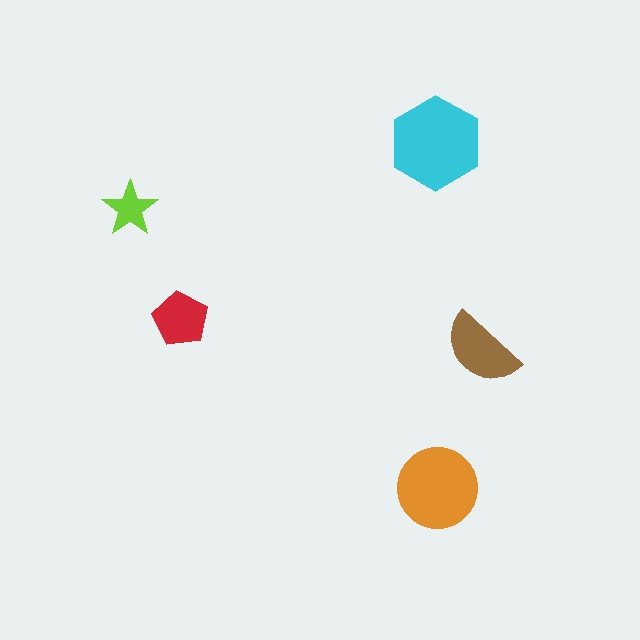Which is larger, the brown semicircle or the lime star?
The brown semicircle.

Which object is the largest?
The cyan hexagon.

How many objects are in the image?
There are 5 objects in the image.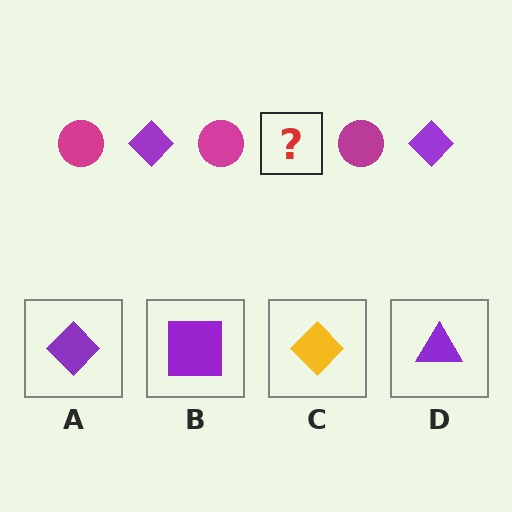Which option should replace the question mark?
Option A.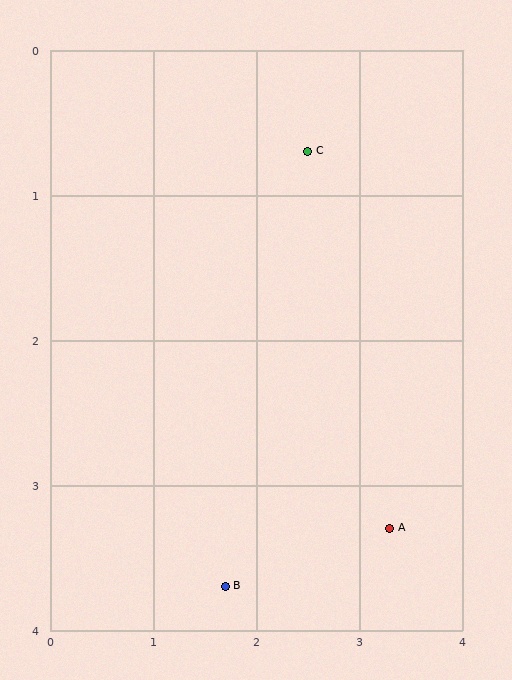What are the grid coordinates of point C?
Point C is at approximately (2.5, 0.7).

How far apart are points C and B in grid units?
Points C and B are about 3.1 grid units apart.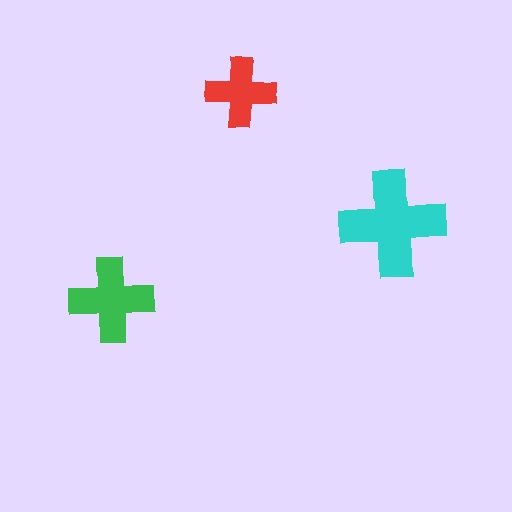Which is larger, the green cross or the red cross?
The green one.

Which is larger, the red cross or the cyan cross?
The cyan one.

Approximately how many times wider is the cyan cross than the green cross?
About 1.5 times wider.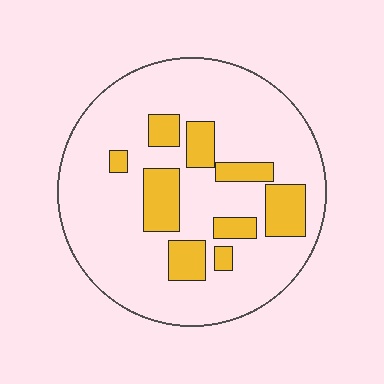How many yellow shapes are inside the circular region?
9.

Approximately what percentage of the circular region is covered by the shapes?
Approximately 20%.